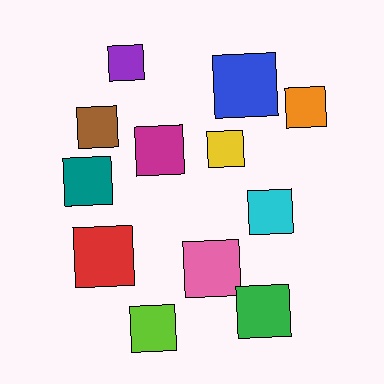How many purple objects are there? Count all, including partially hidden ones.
There is 1 purple object.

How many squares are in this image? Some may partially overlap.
There are 12 squares.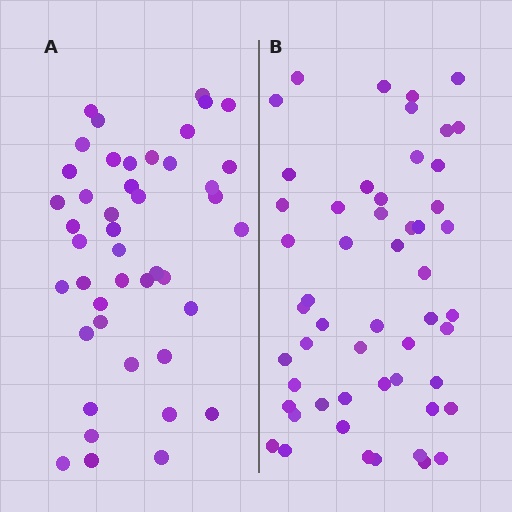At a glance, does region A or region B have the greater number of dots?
Region B (the right region) has more dots.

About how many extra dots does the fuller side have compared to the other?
Region B has roughly 8 or so more dots than region A.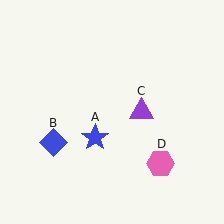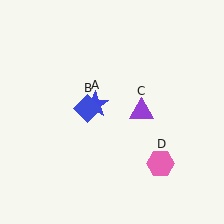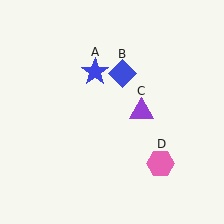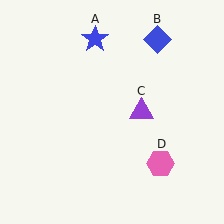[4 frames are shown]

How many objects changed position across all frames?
2 objects changed position: blue star (object A), blue diamond (object B).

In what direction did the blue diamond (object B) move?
The blue diamond (object B) moved up and to the right.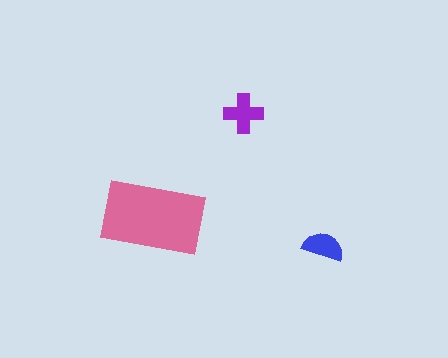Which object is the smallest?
The blue semicircle.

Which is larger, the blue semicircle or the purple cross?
The purple cross.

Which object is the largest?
The pink rectangle.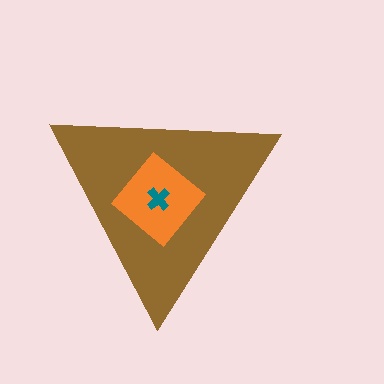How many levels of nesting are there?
3.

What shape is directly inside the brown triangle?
The orange diamond.